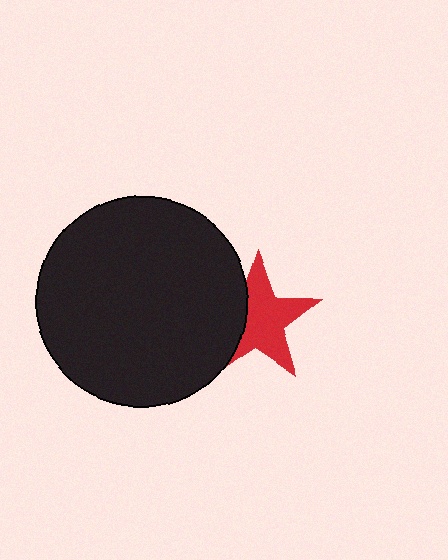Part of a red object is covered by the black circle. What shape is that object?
It is a star.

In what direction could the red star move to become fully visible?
The red star could move right. That would shift it out from behind the black circle entirely.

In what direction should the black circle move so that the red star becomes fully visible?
The black circle should move left. That is the shortest direction to clear the overlap and leave the red star fully visible.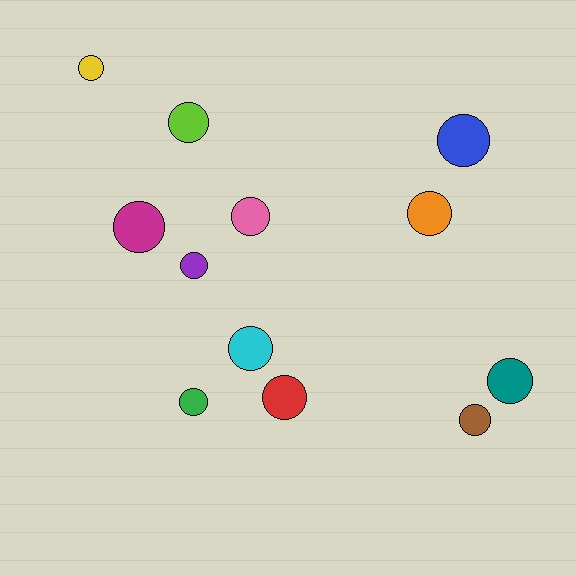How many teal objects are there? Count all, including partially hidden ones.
There is 1 teal object.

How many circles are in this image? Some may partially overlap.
There are 12 circles.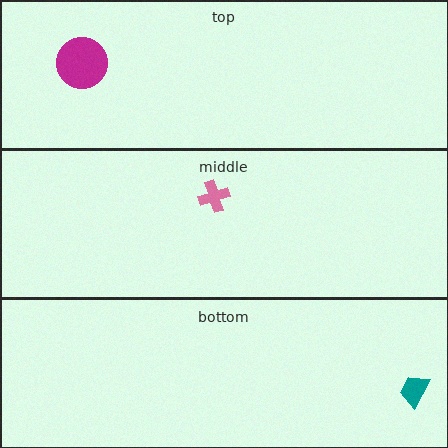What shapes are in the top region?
The magenta circle.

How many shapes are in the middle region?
1.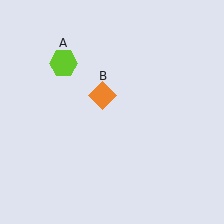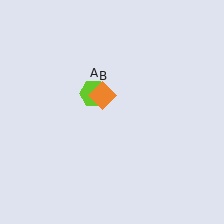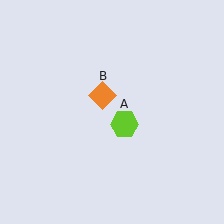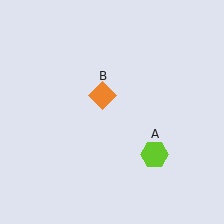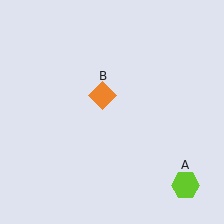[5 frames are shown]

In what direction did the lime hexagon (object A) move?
The lime hexagon (object A) moved down and to the right.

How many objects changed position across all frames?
1 object changed position: lime hexagon (object A).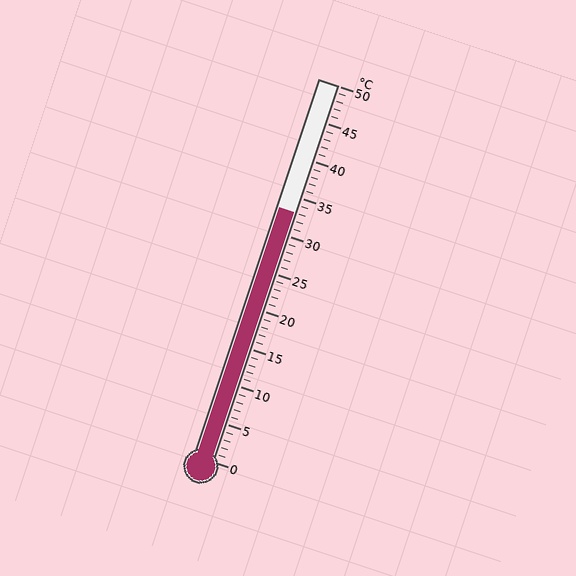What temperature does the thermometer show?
The thermometer shows approximately 33°C.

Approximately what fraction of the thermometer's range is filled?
The thermometer is filled to approximately 65% of its range.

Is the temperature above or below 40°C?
The temperature is below 40°C.